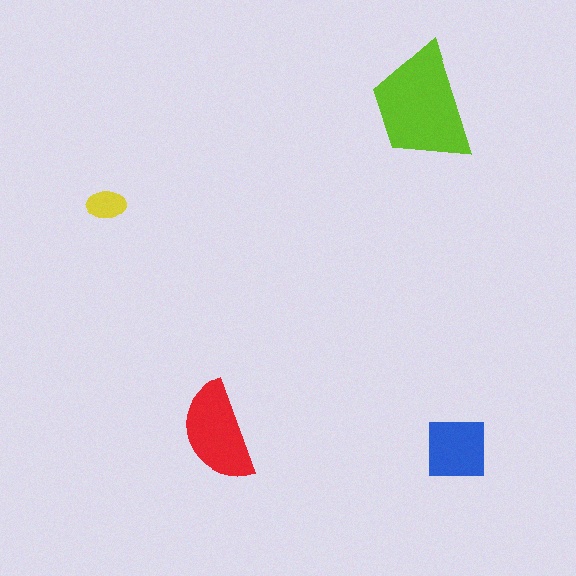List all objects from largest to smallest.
The lime trapezoid, the red semicircle, the blue square, the yellow ellipse.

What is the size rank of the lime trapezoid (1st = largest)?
1st.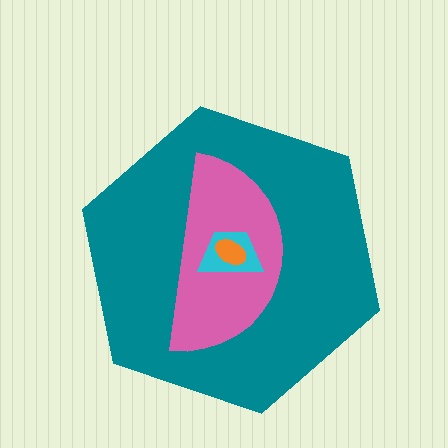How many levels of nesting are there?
4.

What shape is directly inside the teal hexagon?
The pink semicircle.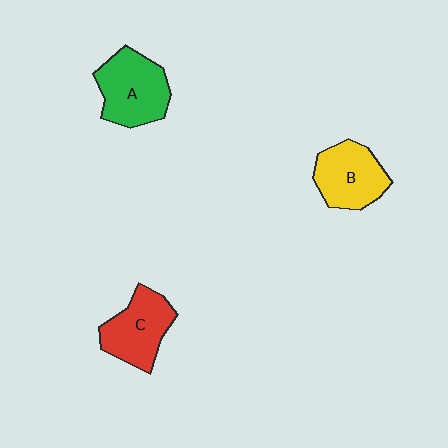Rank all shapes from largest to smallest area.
From largest to smallest: A (green), B (yellow), C (red).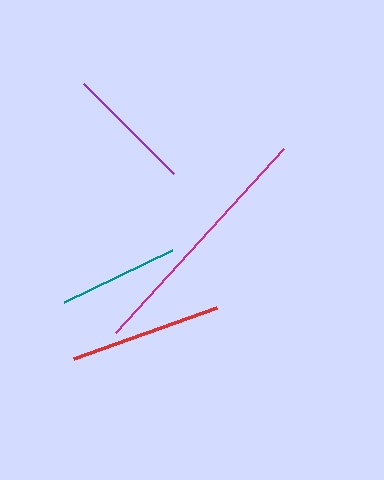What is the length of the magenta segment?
The magenta segment is approximately 248 pixels long.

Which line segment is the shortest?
The teal line is the shortest at approximately 120 pixels.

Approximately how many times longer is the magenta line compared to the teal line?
The magenta line is approximately 2.1 times the length of the teal line.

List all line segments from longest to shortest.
From longest to shortest: magenta, red, purple, teal.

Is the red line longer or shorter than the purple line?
The red line is longer than the purple line.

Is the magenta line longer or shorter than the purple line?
The magenta line is longer than the purple line.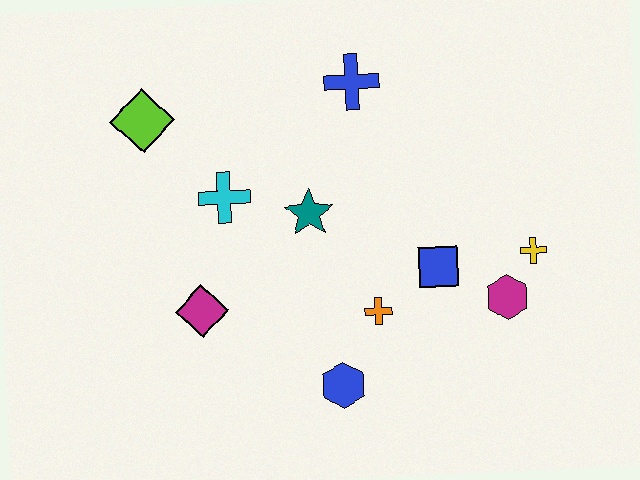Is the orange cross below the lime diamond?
Yes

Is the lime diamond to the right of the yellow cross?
No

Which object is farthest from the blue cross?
The blue hexagon is farthest from the blue cross.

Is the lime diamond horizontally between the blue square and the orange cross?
No